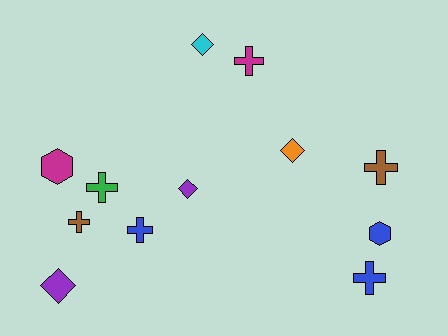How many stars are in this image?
There are no stars.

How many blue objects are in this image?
There are 3 blue objects.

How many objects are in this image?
There are 12 objects.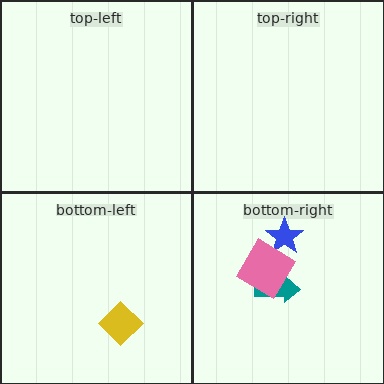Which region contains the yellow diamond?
The bottom-left region.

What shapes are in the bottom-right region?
The teal arrow, the blue star, the pink diamond.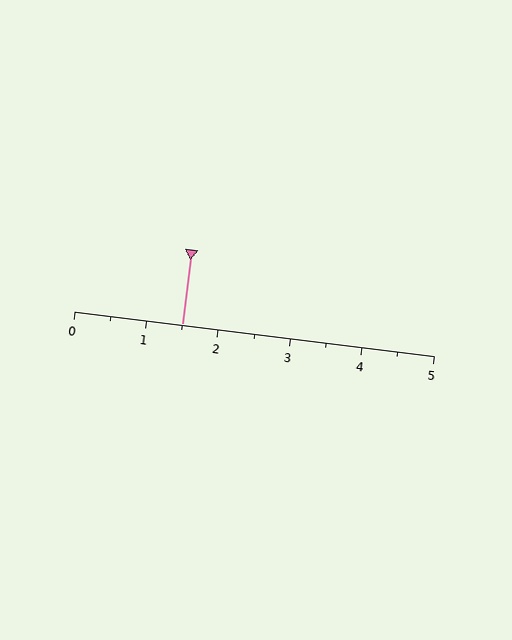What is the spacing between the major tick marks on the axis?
The major ticks are spaced 1 apart.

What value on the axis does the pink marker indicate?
The marker indicates approximately 1.5.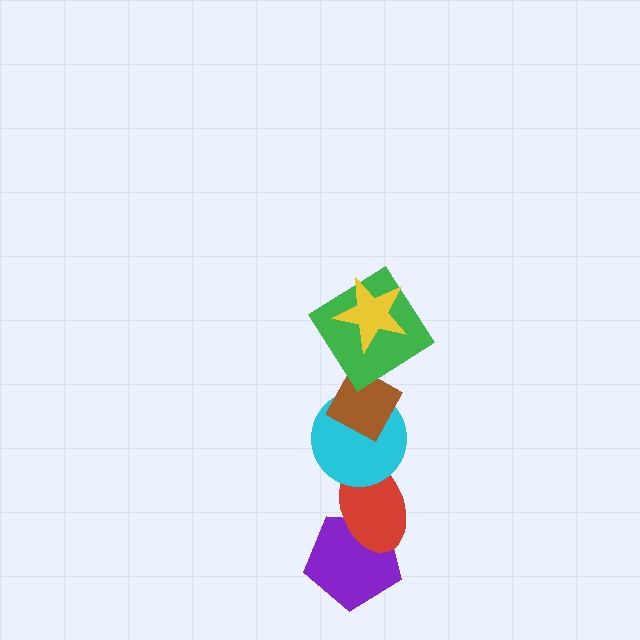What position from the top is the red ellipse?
The red ellipse is 5th from the top.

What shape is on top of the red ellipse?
The cyan circle is on top of the red ellipse.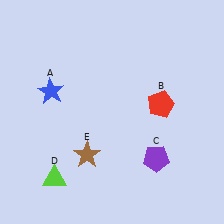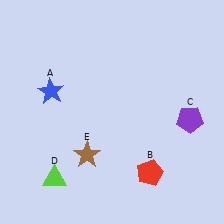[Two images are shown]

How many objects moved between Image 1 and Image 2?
2 objects moved between the two images.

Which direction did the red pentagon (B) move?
The red pentagon (B) moved down.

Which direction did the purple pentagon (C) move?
The purple pentagon (C) moved up.